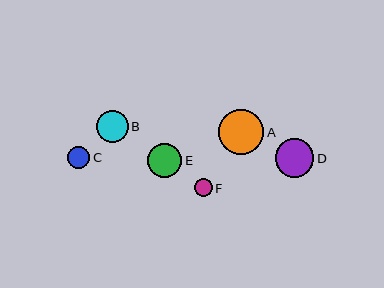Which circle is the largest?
Circle A is the largest with a size of approximately 45 pixels.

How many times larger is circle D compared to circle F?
Circle D is approximately 2.2 times the size of circle F.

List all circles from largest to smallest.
From largest to smallest: A, D, E, B, C, F.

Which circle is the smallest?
Circle F is the smallest with a size of approximately 18 pixels.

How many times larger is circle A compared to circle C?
Circle A is approximately 2.0 times the size of circle C.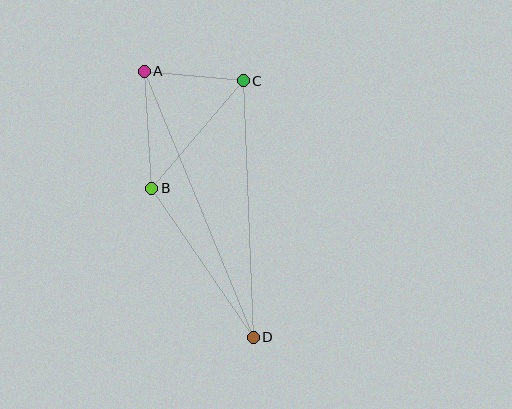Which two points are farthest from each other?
Points A and D are farthest from each other.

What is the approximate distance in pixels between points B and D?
The distance between B and D is approximately 181 pixels.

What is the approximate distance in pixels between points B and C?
The distance between B and C is approximately 141 pixels.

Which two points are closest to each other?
Points A and C are closest to each other.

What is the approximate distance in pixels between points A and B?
The distance between A and B is approximately 117 pixels.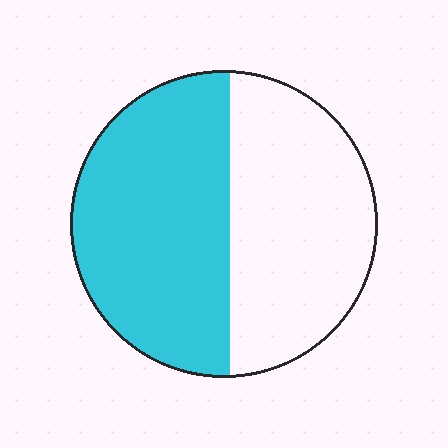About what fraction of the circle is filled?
About one half (1/2).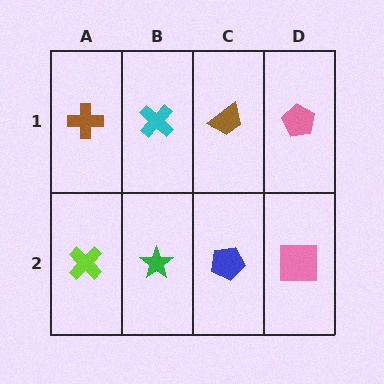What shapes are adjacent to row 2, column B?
A cyan cross (row 1, column B), a lime cross (row 2, column A), a blue pentagon (row 2, column C).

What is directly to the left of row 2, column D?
A blue pentagon.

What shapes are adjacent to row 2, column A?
A brown cross (row 1, column A), a green star (row 2, column B).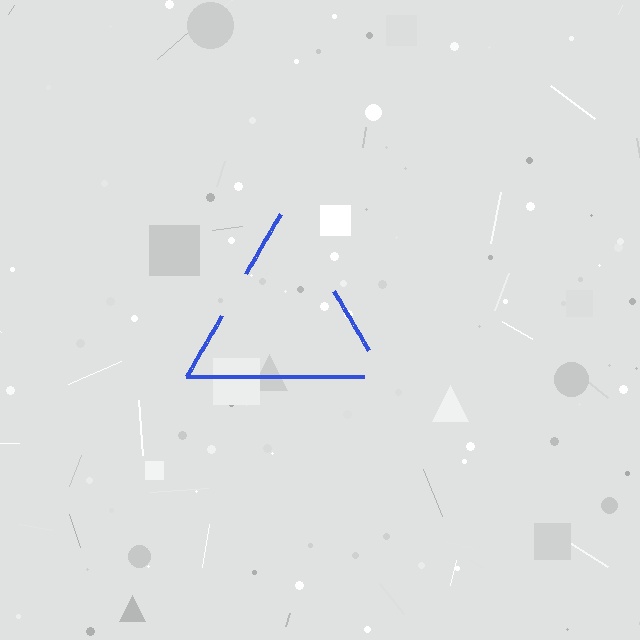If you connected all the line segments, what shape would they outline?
They would outline a triangle.